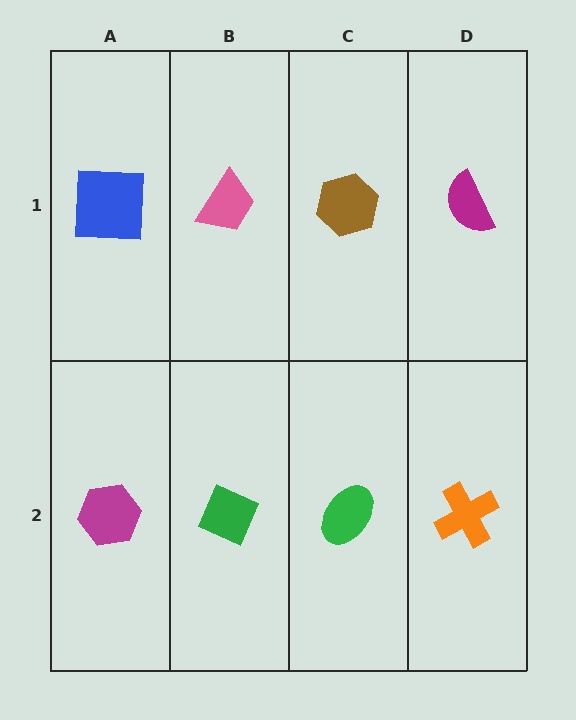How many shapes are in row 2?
4 shapes.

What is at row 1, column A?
A blue square.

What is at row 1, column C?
A brown hexagon.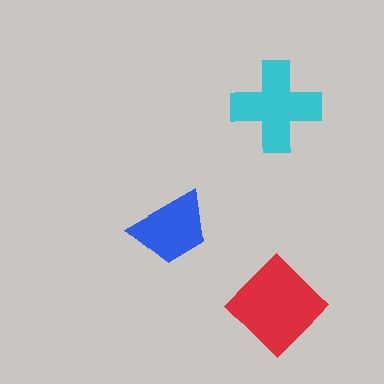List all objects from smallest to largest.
The blue trapezoid, the cyan cross, the red diamond.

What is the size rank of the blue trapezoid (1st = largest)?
3rd.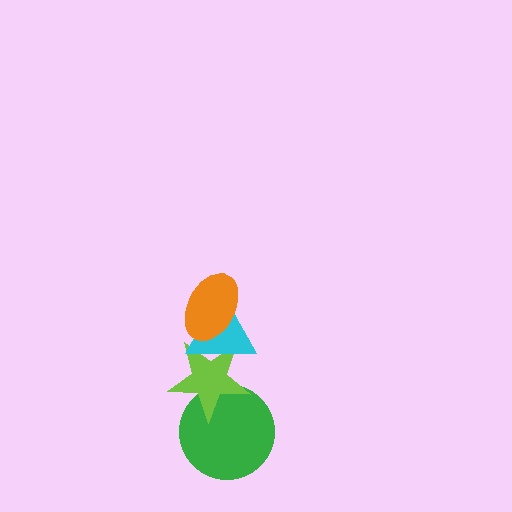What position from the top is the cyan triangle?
The cyan triangle is 2nd from the top.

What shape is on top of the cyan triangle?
The orange ellipse is on top of the cyan triangle.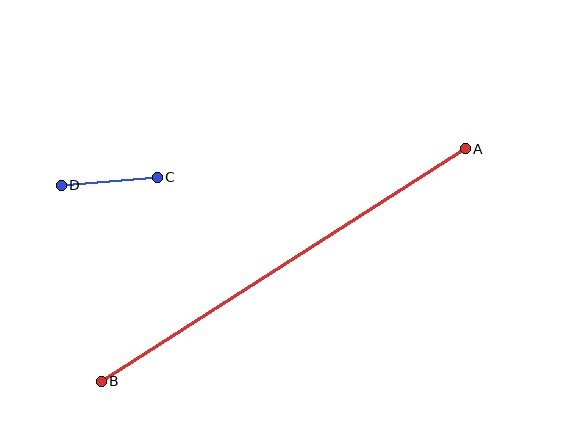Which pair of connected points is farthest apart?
Points A and B are farthest apart.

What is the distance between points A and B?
The distance is approximately 432 pixels.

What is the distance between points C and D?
The distance is approximately 96 pixels.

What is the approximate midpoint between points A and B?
The midpoint is at approximately (283, 265) pixels.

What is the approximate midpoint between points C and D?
The midpoint is at approximately (109, 181) pixels.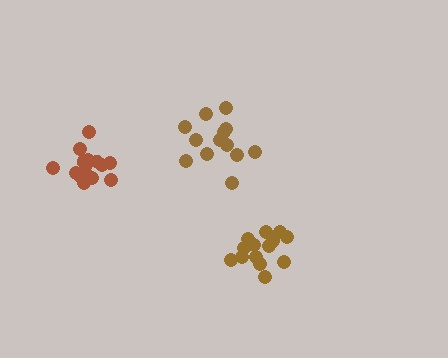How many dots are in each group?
Group 1: 14 dots, Group 2: 13 dots, Group 3: 16 dots (43 total).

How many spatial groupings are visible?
There are 3 spatial groupings.